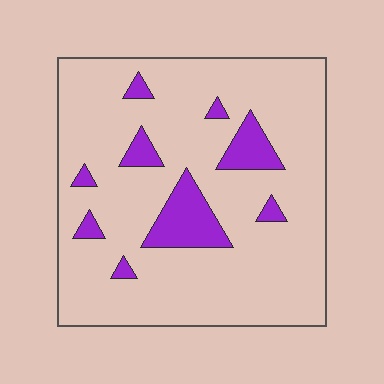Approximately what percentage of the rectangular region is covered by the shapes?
Approximately 15%.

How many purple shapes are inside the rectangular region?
9.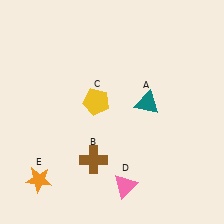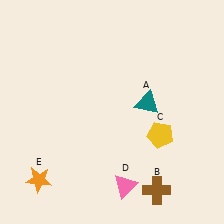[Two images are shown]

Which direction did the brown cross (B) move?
The brown cross (B) moved right.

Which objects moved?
The objects that moved are: the brown cross (B), the yellow pentagon (C).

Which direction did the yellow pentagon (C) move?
The yellow pentagon (C) moved right.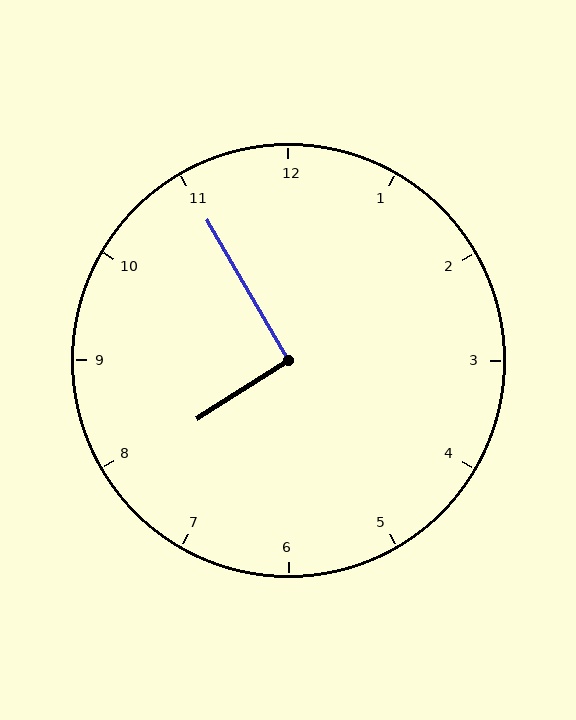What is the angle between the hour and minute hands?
Approximately 92 degrees.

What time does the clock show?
7:55.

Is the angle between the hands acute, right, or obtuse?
It is right.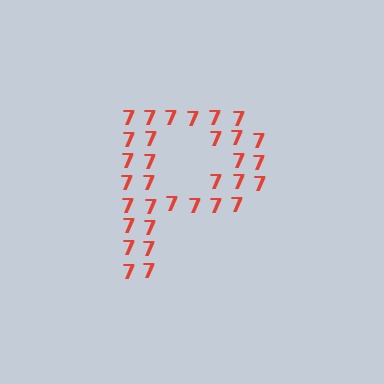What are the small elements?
The small elements are digit 7's.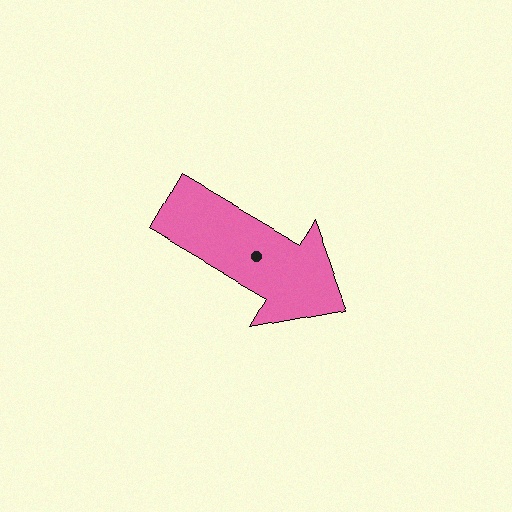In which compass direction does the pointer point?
Southeast.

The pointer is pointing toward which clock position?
Roughly 4 o'clock.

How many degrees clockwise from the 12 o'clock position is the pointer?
Approximately 120 degrees.